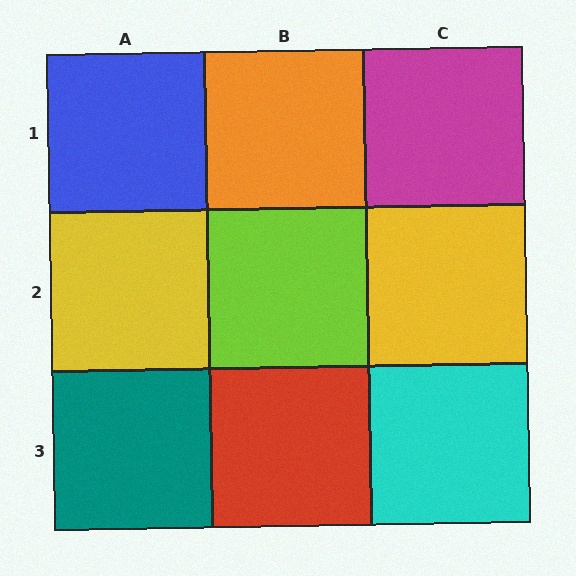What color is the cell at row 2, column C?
Yellow.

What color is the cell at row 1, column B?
Orange.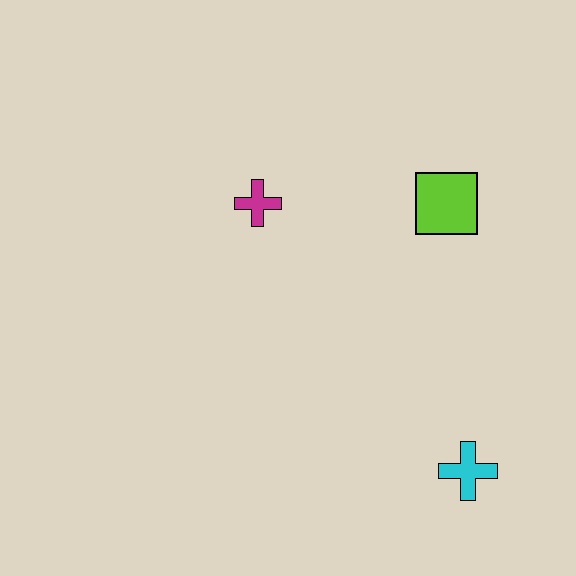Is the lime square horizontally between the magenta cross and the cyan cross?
Yes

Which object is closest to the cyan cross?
The lime square is closest to the cyan cross.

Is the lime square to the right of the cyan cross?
No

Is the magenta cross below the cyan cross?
No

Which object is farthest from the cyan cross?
The magenta cross is farthest from the cyan cross.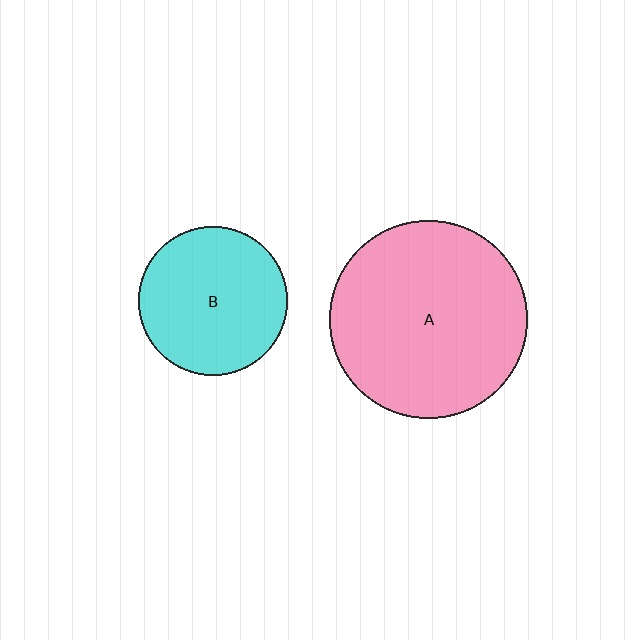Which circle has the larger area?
Circle A (pink).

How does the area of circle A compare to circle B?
Approximately 1.8 times.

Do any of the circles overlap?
No, none of the circles overlap.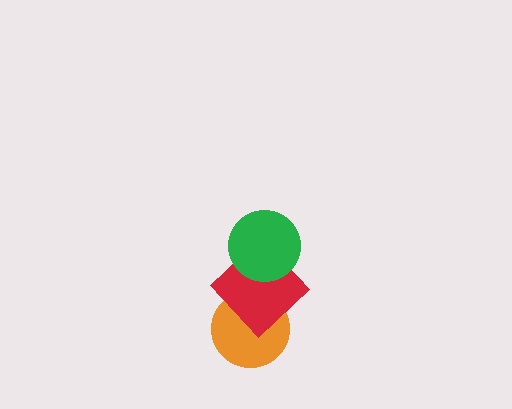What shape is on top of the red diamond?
The green circle is on top of the red diamond.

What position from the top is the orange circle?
The orange circle is 3rd from the top.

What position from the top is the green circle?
The green circle is 1st from the top.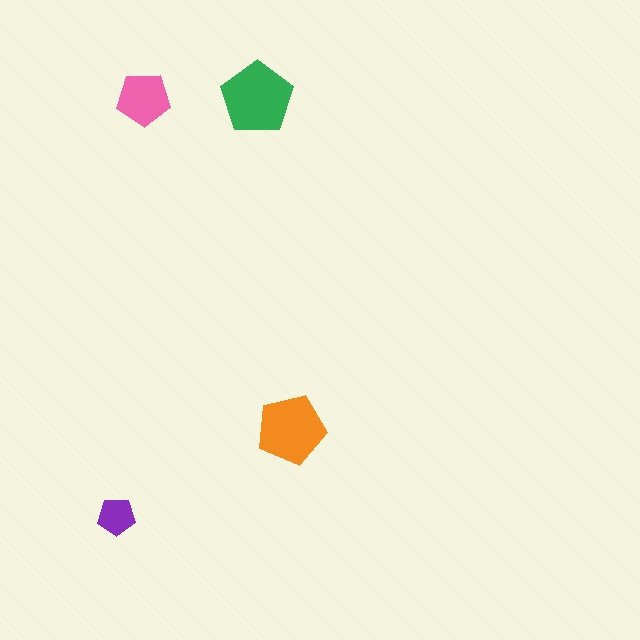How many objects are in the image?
There are 4 objects in the image.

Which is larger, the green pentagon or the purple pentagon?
The green one.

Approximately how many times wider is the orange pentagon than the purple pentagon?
About 2 times wider.